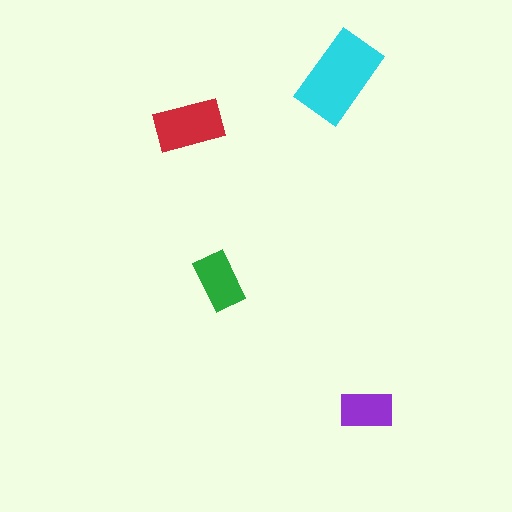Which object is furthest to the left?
The red rectangle is leftmost.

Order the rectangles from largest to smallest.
the cyan one, the red one, the green one, the purple one.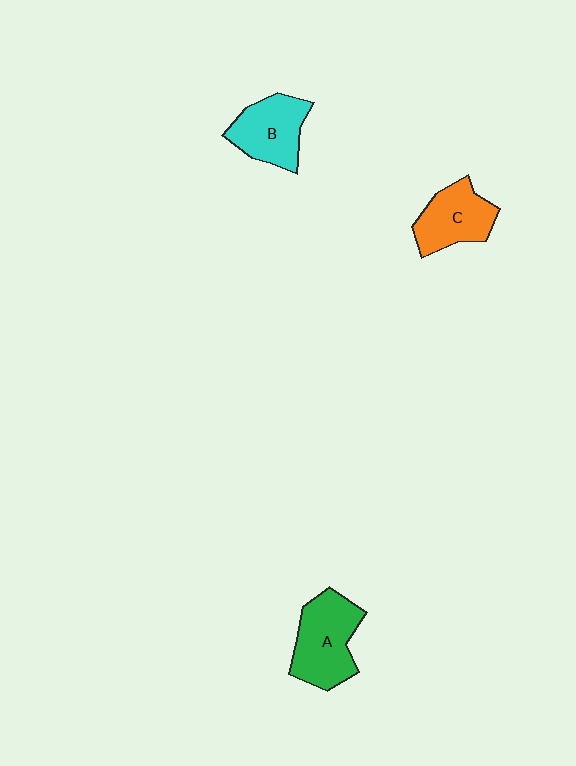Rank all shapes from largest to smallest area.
From largest to smallest: A (green), B (cyan), C (orange).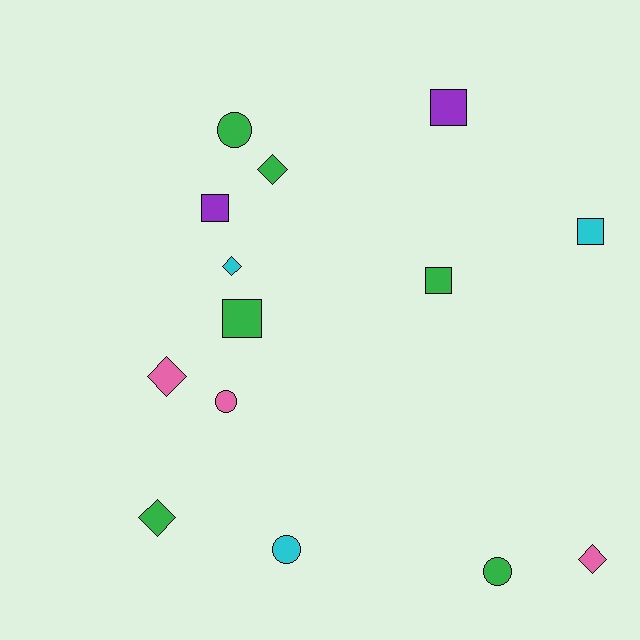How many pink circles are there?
There is 1 pink circle.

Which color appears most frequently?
Green, with 6 objects.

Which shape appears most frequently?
Square, with 5 objects.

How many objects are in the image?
There are 14 objects.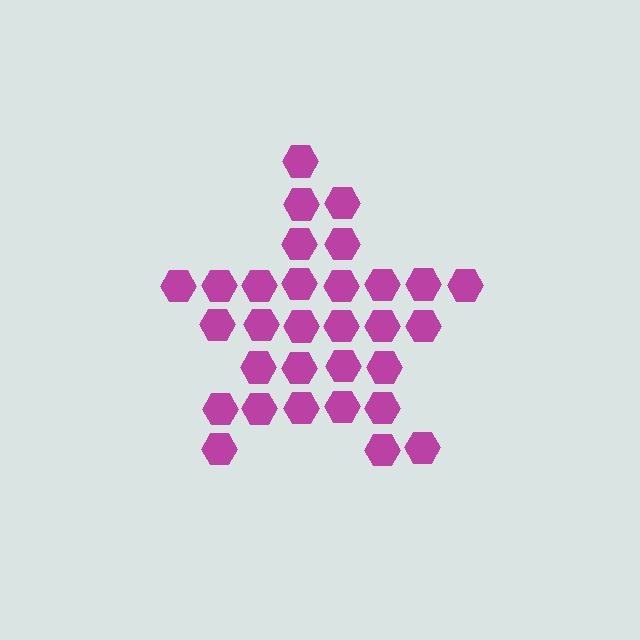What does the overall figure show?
The overall figure shows a star.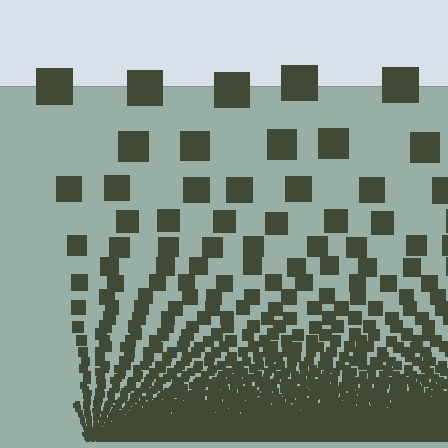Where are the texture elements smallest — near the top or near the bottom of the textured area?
Near the bottom.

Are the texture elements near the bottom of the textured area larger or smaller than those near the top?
Smaller. The gradient is inverted — elements near the bottom are smaller and denser.